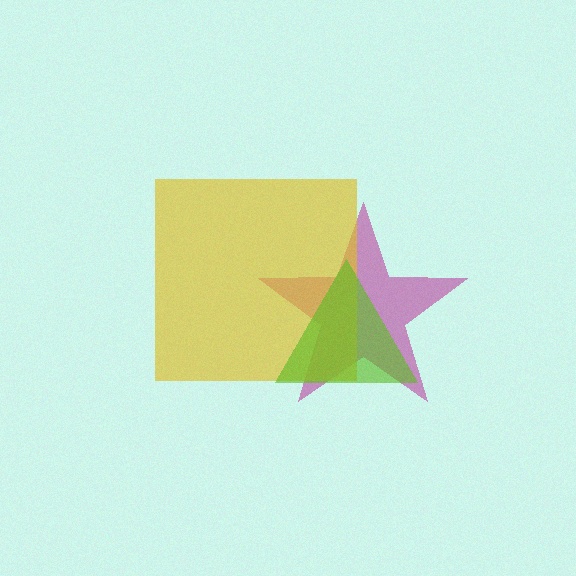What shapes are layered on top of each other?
The layered shapes are: a magenta star, a yellow square, a lime triangle.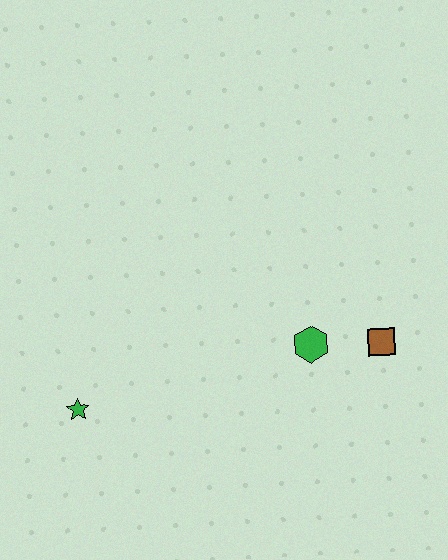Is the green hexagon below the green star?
No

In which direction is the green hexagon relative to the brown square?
The green hexagon is to the left of the brown square.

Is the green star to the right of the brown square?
No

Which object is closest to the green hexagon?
The brown square is closest to the green hexagon.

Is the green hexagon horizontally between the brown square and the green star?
Yes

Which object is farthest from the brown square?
The green star is farthest from the brown square.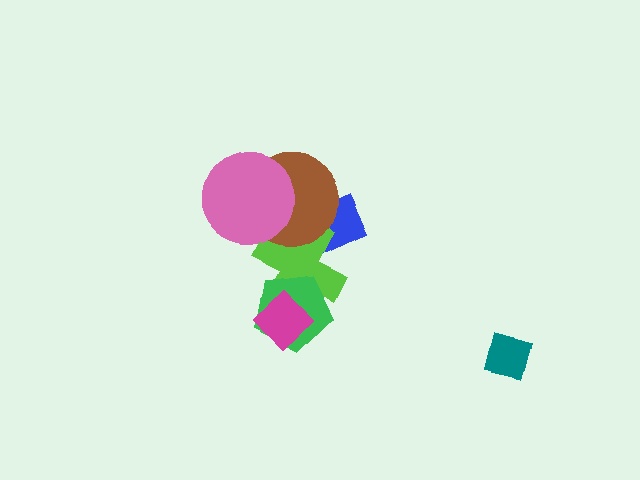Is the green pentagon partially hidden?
Yes, it is partially covered by another shape.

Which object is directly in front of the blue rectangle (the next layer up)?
The lime cross is directly in front of the blue rectangle.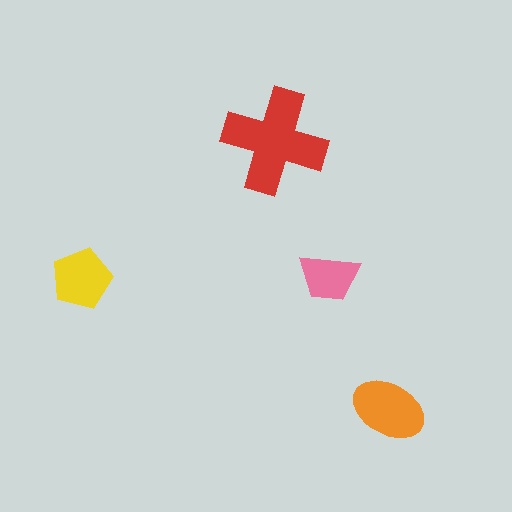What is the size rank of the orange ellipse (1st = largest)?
2nd.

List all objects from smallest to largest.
The pink trapezoid, the yellow pentagon, the orange ellipse, the red cross.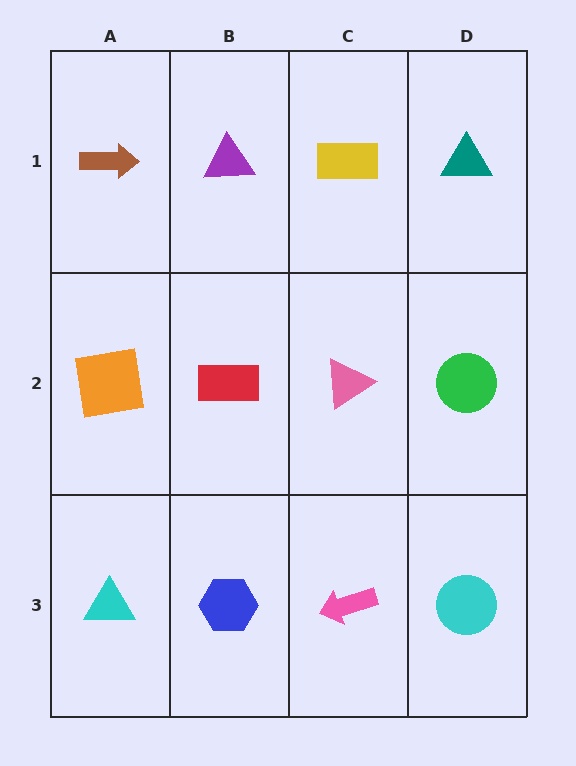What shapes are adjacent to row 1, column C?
A pink triangle (row 2, column C), a purple triangle (row 1, column B), a teal triangle (row 1, column D).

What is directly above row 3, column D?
A green circle.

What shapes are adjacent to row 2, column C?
A yellow rectangle (row 1, column C), a pink arrow (row 3, column C), a red rectangle (row 2, column B), a green circle (row 2, column D).